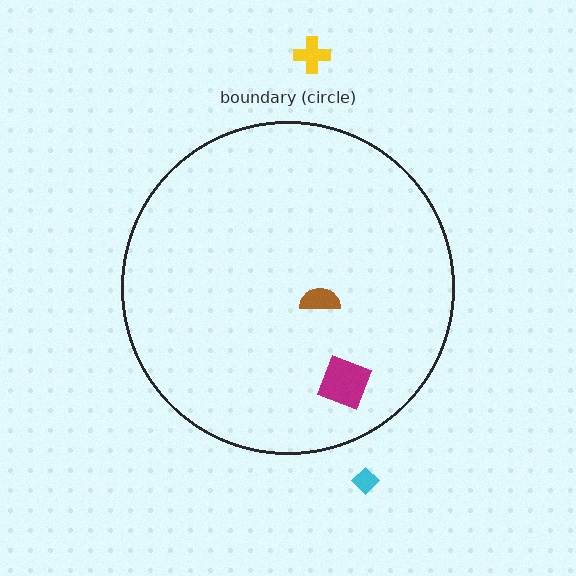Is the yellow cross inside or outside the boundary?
Outside.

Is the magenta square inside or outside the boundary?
Inside.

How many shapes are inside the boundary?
2 inside, 2 outside.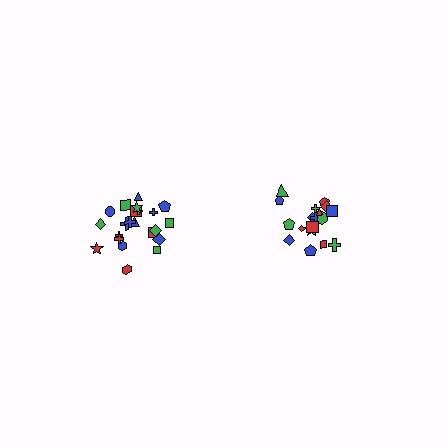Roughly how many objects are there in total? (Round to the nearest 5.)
Roughly 40 objects in total.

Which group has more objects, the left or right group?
The left group.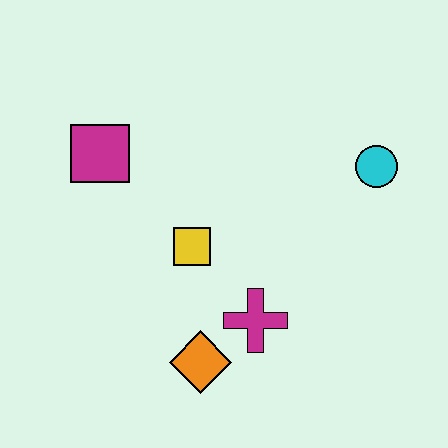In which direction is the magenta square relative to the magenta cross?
The magenta square is above the magenta cross.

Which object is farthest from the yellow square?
The cyan circle is farthest from the yellow square.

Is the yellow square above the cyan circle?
No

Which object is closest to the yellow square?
The magenta cross is closest to the yellow square.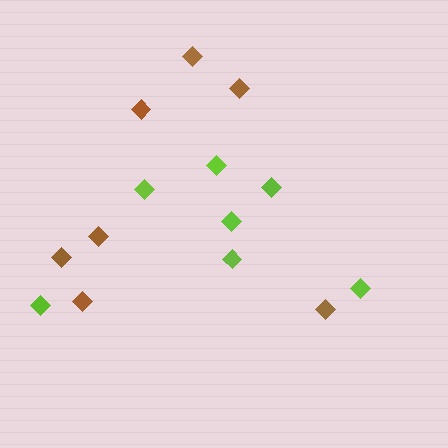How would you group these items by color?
There are 2 groups: one group of brown diamonds (7) and one group of lime diamonds (7).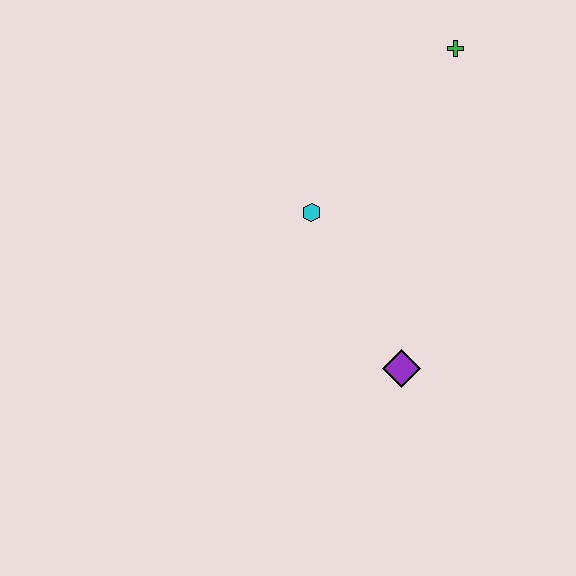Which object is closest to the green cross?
The cyan hexagon is closest to the green cross.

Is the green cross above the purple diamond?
Yes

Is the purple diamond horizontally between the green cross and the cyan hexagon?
Yes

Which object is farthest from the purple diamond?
The green cross is farthest from the purple diamond.